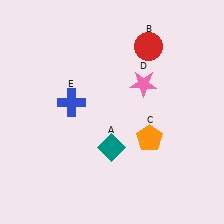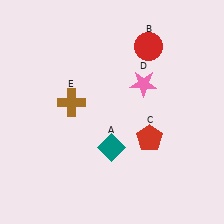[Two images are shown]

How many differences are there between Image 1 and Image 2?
There are 2 differences between the two images.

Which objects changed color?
C changed from orange to red. E changed from blue to brown.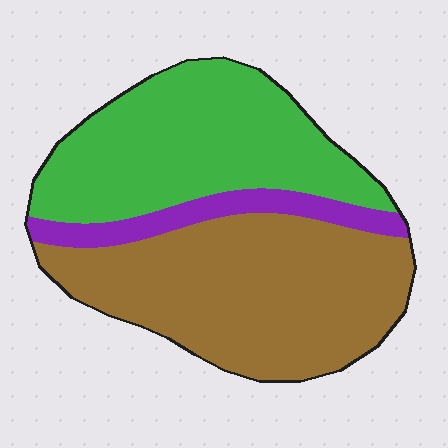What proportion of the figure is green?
Green takes up about two fifths (2/5) of the figure.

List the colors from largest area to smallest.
From largest to smallest: brown, green, purple.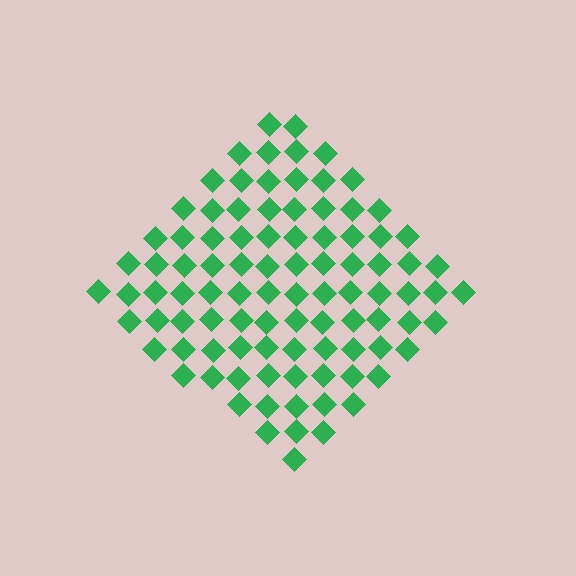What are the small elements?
The small elements are diamonds.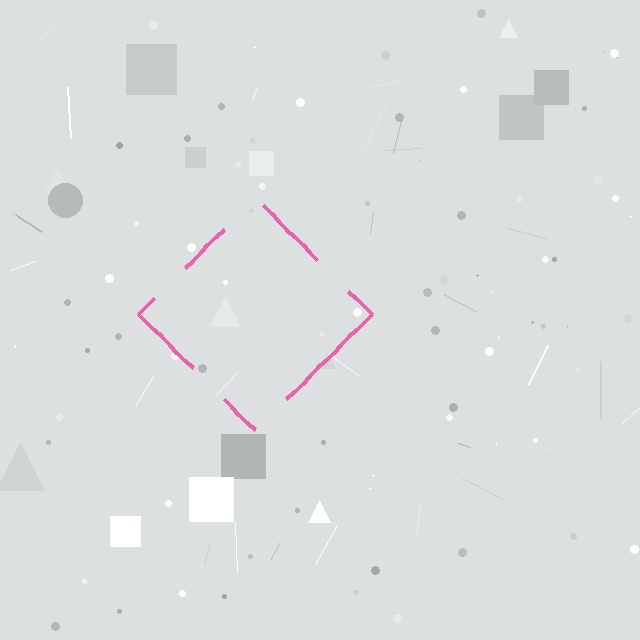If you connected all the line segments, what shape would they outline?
They would outline a diamond.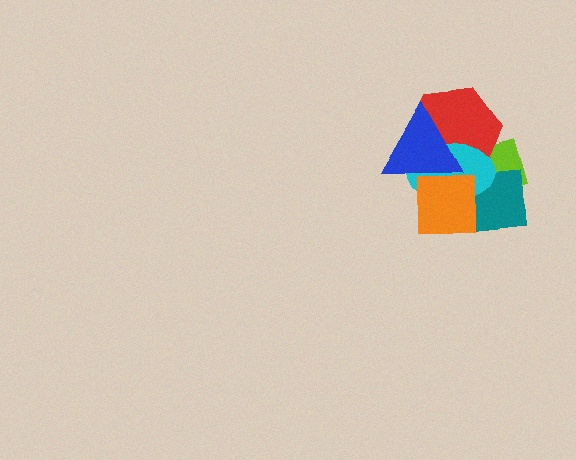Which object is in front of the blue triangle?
The orange square is in front of the blue triangle.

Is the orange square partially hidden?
No, no other shape covers it.